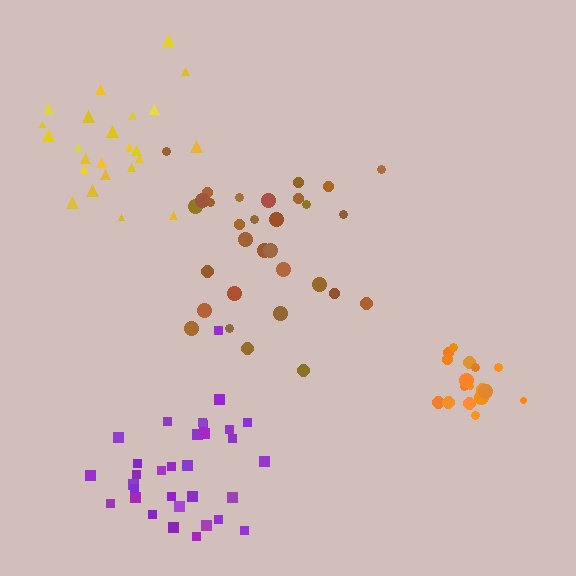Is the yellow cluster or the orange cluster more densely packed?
Orange.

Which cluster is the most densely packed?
Orange.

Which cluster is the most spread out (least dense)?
Brown.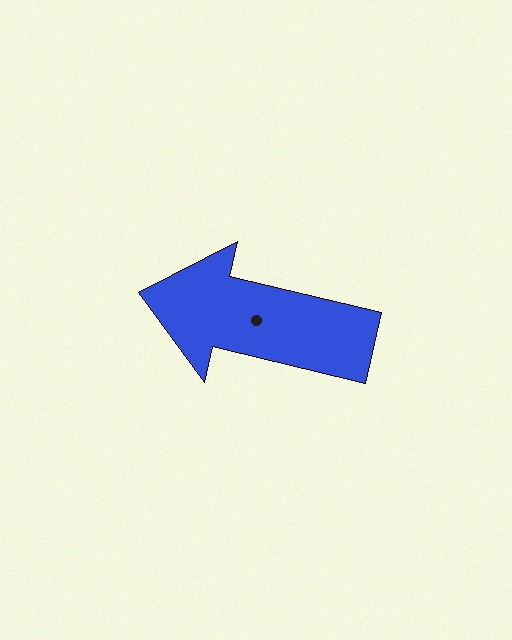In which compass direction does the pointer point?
West.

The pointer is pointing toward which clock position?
Roughly 9 o'clock.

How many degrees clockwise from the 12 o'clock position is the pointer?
Approximately 283 degrees.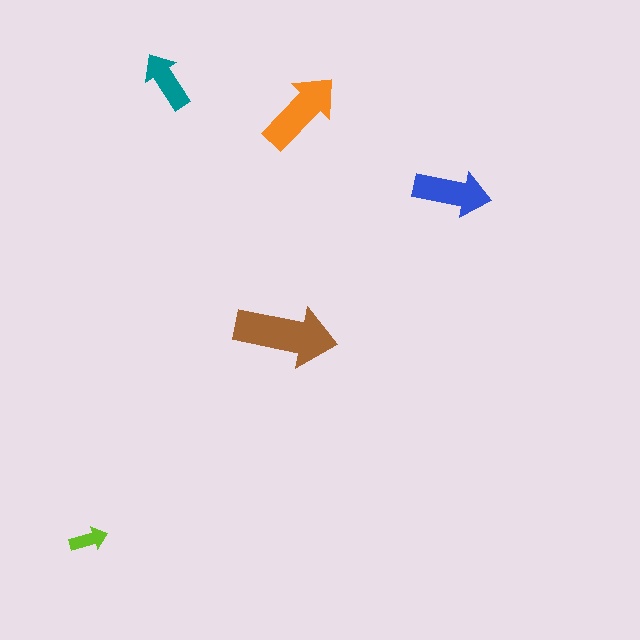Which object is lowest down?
The lime arrow is bottommost.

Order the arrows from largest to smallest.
the brown one, the orange one, the blue one, the teal one, the lime one.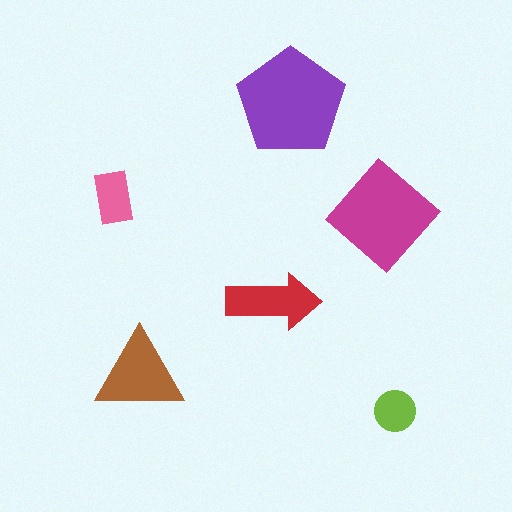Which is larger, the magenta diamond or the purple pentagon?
The purple pentagon.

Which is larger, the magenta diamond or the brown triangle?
The magenta diamond.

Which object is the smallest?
The lime circle.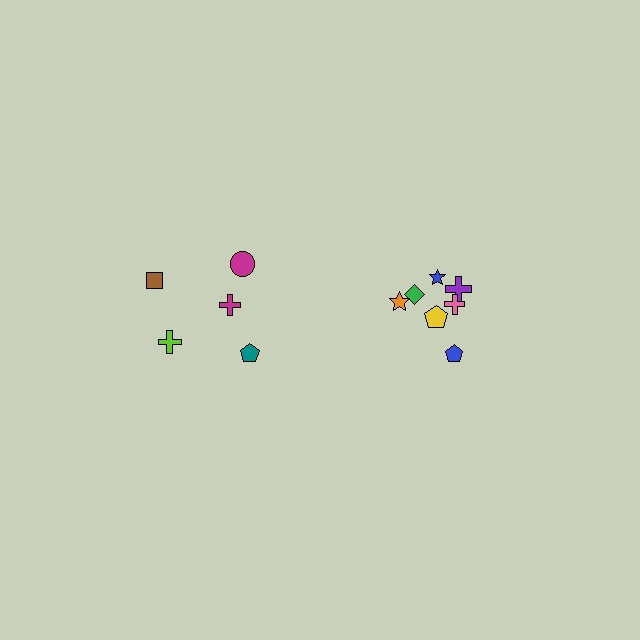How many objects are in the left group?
There are 5 objects.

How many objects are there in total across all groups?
There are 12 objects.